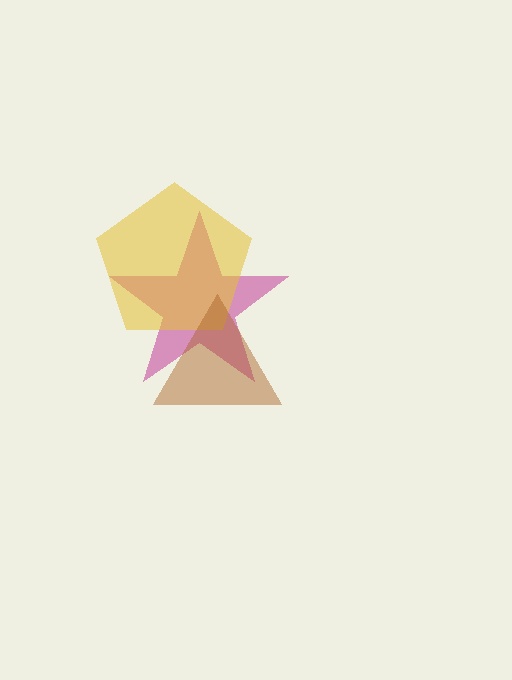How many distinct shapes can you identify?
There are 3 distinct shapes: a magenta star, a yellow pentagon, a brown triangle.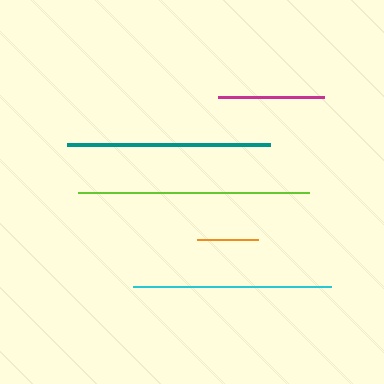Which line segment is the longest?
The lime line is the longest at approximately 231 pixels.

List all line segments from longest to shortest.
From longest to shortest: lime, teal, cyan, magenta, orange.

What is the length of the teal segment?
The teal segment is approximately 203 pixels long.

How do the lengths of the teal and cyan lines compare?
The teal and cyan lines are approximately the same length.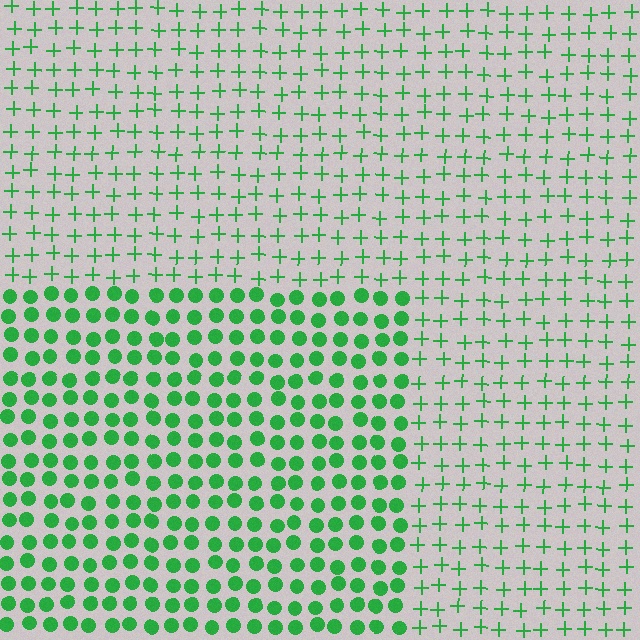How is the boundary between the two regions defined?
The boundary is defined by a change in element shape: circles inside vs. plus signs outside. All elements share the same color and spacing.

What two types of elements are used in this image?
The image uses circles inside the rectangle region and plus signs outside it.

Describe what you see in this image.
The image is filled with small green elements arranged in a uniform grid. A rectangle-shaped region contains circles, while the surrounding area contains plus signs. The boundary is defined purely by the change in element shape.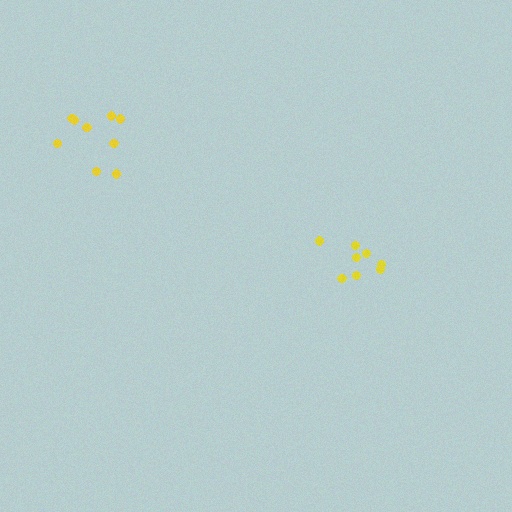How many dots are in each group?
Group 1: 8 dots, Group 2: 9 dots (17 total).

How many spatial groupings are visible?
There are 2 spatial groupings.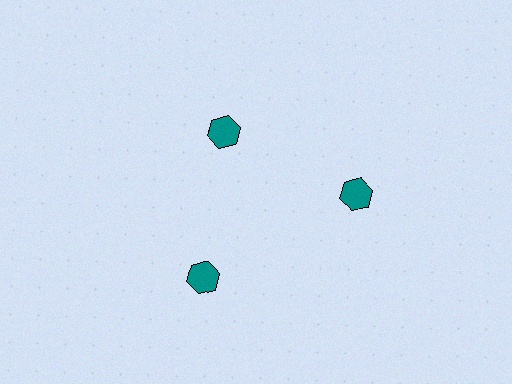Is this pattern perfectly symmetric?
No. The 3 teal hexagons are arranged in a ring, but one element near the 11 o'clock position is pulled inward toward the center, breaking the 3-fold rotational symmetry.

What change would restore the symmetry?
The symmetry would be restored by moving it outward, back onto the ring so that all 3 hexagons sit at equal angles and equal distance from the center.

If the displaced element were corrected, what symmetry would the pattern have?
It would have 3-fold rotational symmetry — the pattern would map onto itself every 120 degrees.